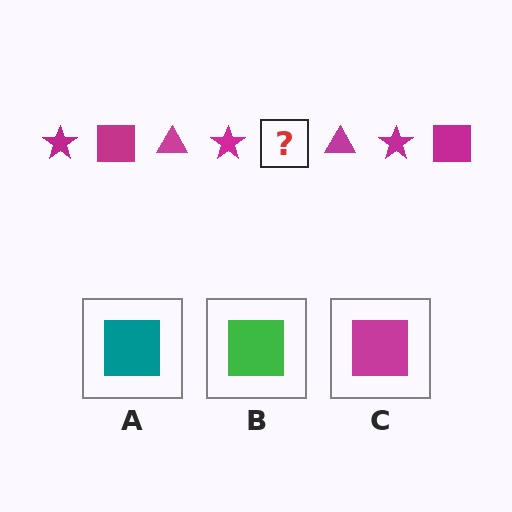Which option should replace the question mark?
Option C.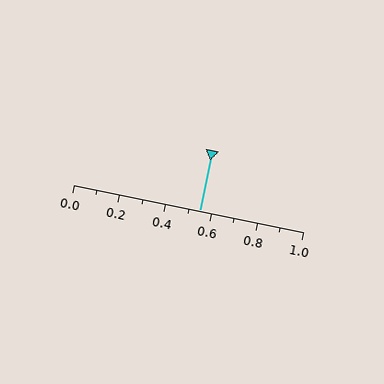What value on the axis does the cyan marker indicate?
The marker indicates approximately 0.55.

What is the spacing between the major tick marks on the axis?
The major ticks are spaced 0.2 apart.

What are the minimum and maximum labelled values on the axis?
The axis runs from 0.0 to 1.0.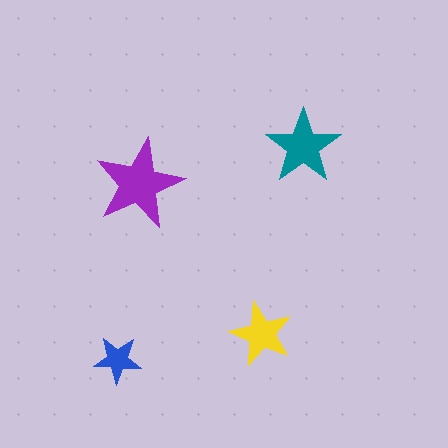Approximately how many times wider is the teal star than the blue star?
About 1.5 times wider.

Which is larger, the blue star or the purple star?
The purple one.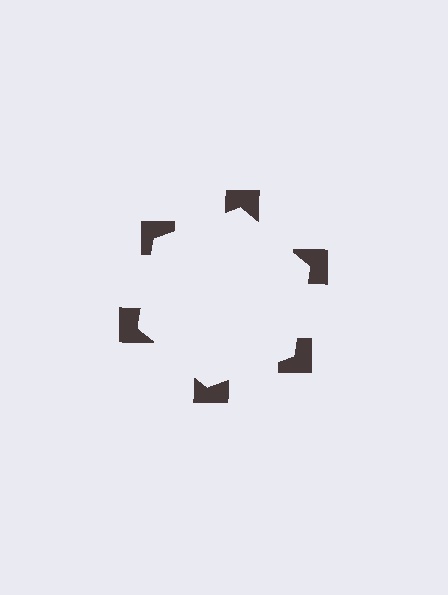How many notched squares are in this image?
There are 6 — one at each vertex of the illusory hexagon.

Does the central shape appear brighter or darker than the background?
It typically appears slightly brighter than the background, even though no actual brightness change is drawn.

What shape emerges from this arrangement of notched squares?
An illusory hexagon — its edges are inferred from the aligned wedge cuts in the notched squares, not physically drawn.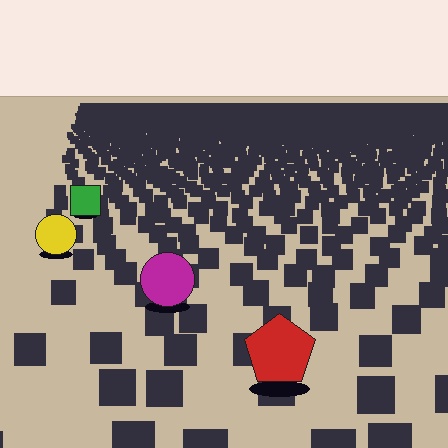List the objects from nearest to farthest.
From nearest to farthest: the red pentagon, the magenta circle, the yellow circle, the green square.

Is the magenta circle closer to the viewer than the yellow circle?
Yes. The magenta circle is closer — you can tell from the texture gradient: the ground texture is coarser near it.